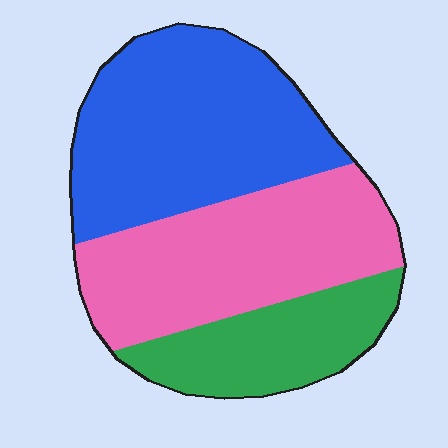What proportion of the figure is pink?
Pink takes up about three eighths (3/8) of the figure.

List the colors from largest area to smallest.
From largest to smallest: blue, pink, green.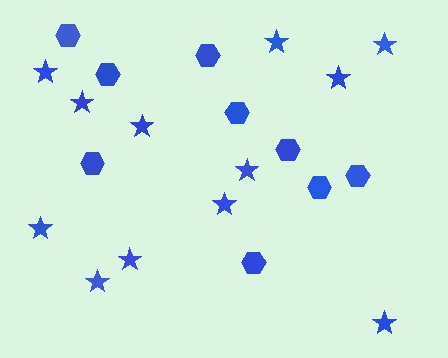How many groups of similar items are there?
There are 2 groups: one group of hexagons (9) and one group of stars (12).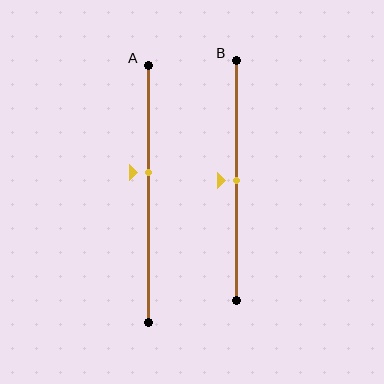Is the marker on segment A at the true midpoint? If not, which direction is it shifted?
No, the marker on segment A is shifted upward by about 8% of the segment length.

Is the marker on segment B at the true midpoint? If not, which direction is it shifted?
Yes, the marker on segment B is at the true midpoint.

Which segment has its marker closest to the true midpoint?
Segment B has its marker closest to the true midpoint.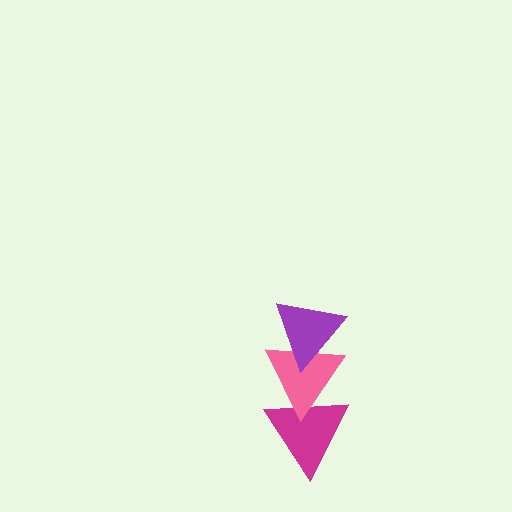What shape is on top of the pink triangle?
The purple triangle is on top of the pink triangle.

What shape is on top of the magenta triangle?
The pink triangle is on top of the magenta triangle.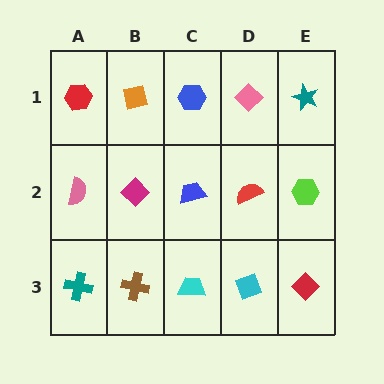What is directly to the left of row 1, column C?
An orange square.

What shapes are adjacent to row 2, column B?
An orange square (row 1, column B), a brown cross (row 3, column B), a pink semicircle (row 2, column A), a blue trapezoid (row 2, column C).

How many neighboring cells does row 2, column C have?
4.